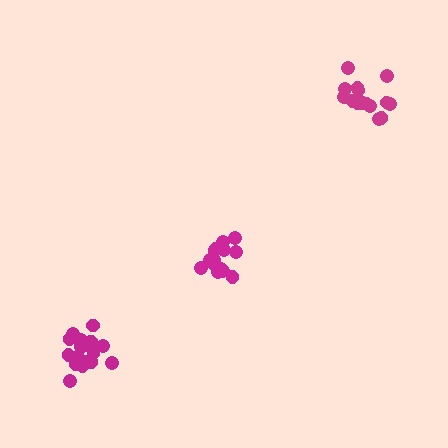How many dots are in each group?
Group 1: 15 dots, Group 2: 18 dots, Group 3: 16 dots (49 total).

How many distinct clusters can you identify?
There are 3 distinct clusters.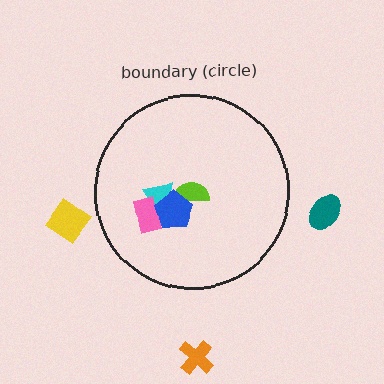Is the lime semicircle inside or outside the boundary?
Inside.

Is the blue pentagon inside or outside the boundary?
Inside.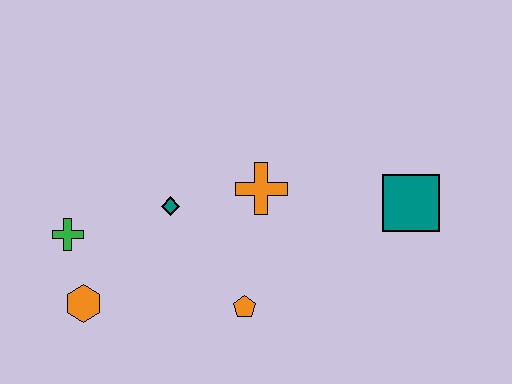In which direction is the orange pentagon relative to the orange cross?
The orange pentagon is below the orange cross.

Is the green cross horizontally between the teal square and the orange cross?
No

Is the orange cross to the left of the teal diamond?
No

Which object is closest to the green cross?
The orange hexagon is closest to the green cross.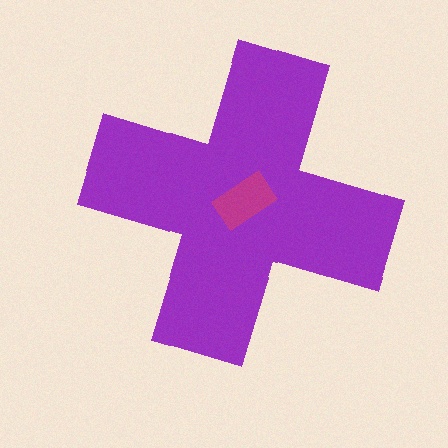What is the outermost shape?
The purple cross.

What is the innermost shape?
The magenta rectangle.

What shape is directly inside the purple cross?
The magenta rectangle.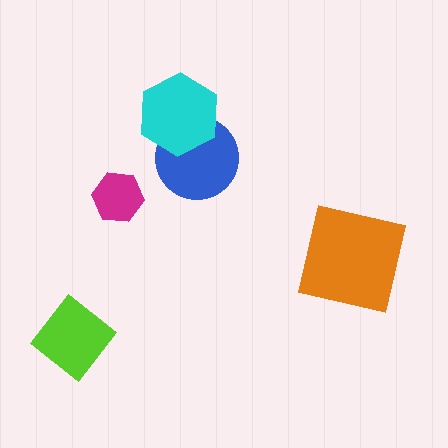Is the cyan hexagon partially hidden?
No, no other shape covers it.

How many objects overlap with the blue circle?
1 object overlaps with the blue circle.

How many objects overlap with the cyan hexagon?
1 object overlaps with the cyan hexagon.